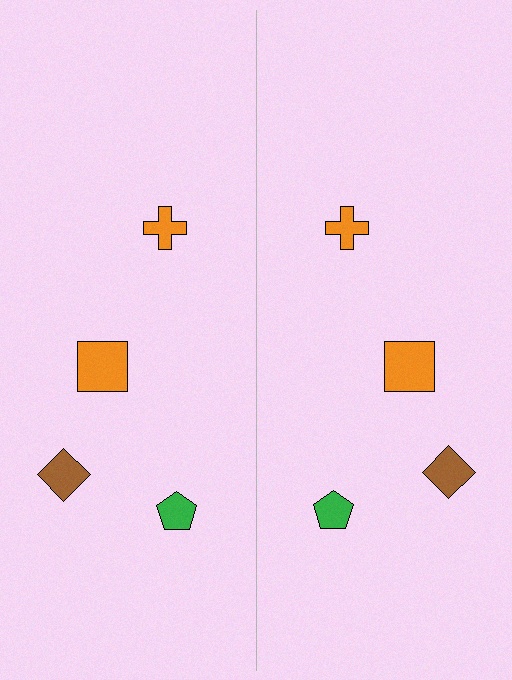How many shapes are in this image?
There are 8 shapes in this image.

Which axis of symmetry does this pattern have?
The pattern has a vertical axis of symmetry running through the center of the image.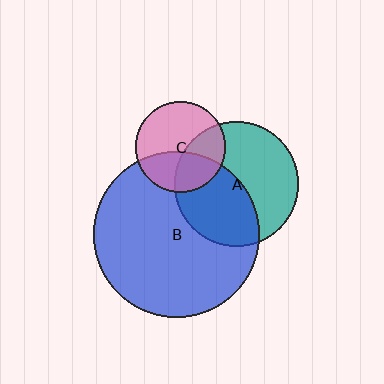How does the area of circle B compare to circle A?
Approximately 1.8 times.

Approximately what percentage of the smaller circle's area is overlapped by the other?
Approximately 35%.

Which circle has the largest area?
Circle B (blue).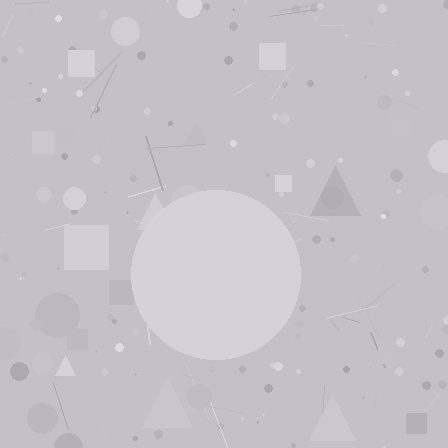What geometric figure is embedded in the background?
A circle is embedded in the background.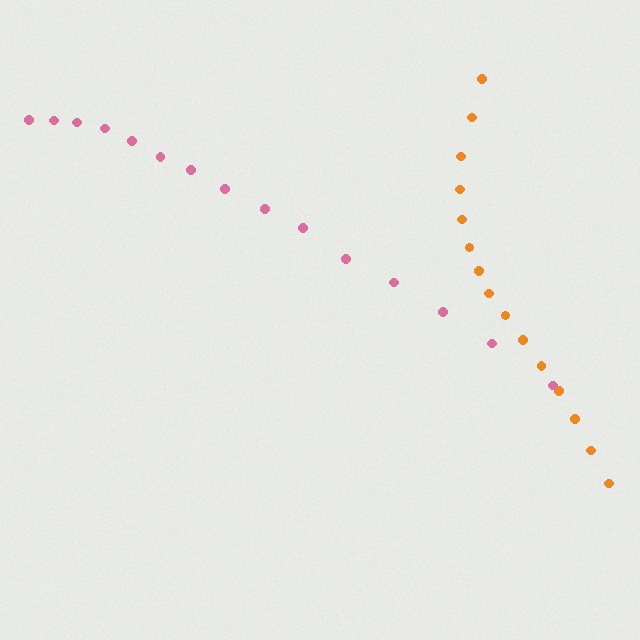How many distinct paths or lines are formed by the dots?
There are 2 distinct paths.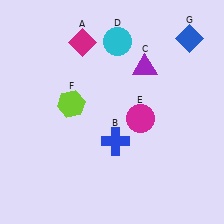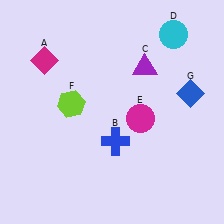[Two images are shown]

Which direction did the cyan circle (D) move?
The cyan circle (D) moved right.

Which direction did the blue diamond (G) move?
The blue diamond (G) moved down.